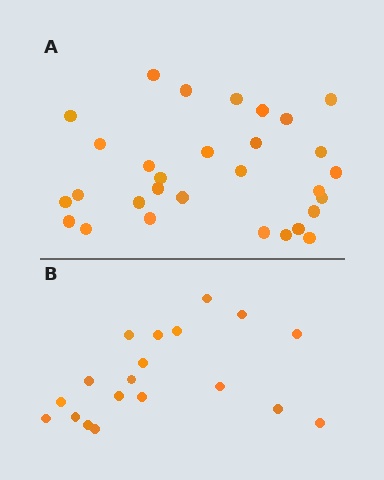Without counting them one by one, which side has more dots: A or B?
Region A (the top region) has more dots.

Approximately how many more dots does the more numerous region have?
Region A has roughly 12 or so more dots than region B.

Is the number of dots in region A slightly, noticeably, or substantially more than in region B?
Region A has substantially more. The ratio is roughly 1.6 to 1.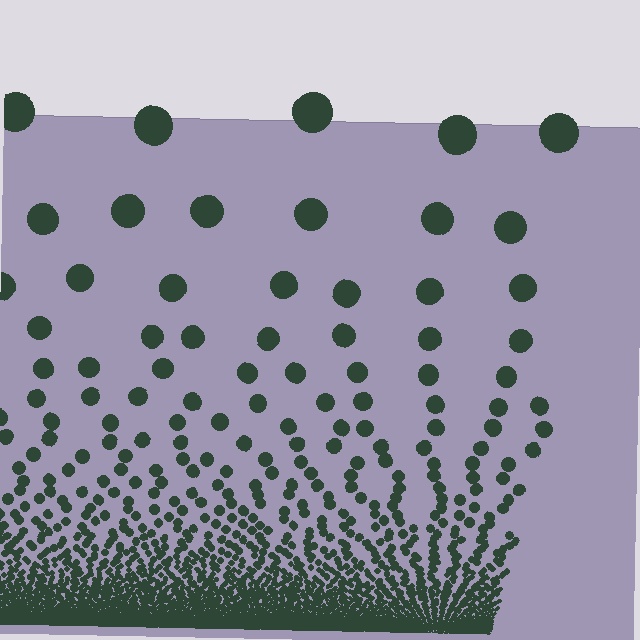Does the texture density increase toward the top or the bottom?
Density increases toward the bottom.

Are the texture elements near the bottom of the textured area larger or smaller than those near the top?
Smaller. The gradient is inverted — elements near the bottom are smaller and denser.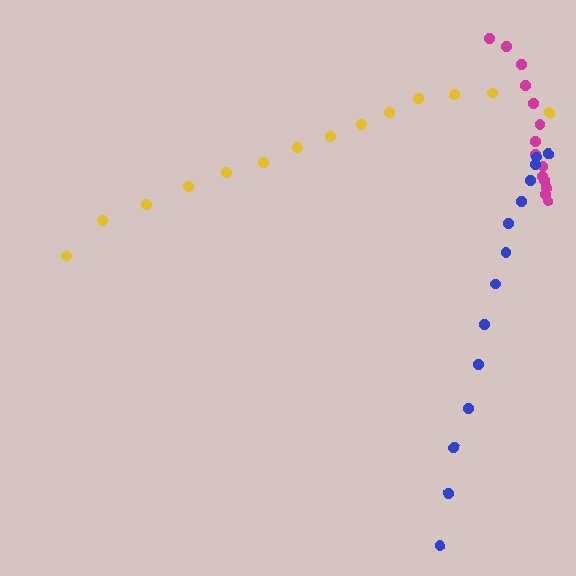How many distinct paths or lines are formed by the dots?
There are 3 distinct paths.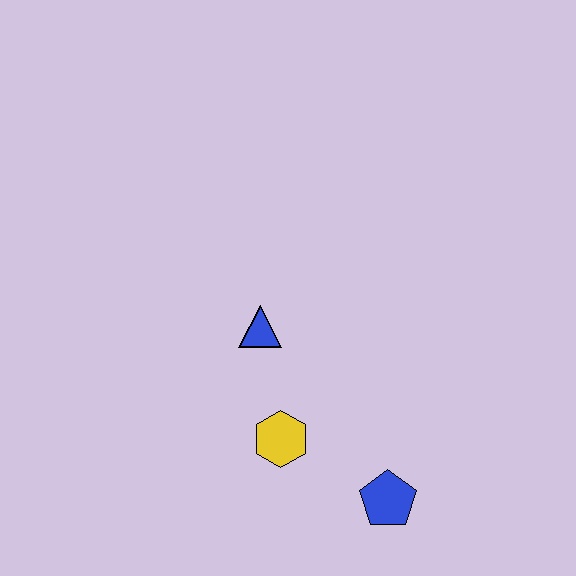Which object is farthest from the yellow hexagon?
The blue pentagon is farthest from the yellow hexagon.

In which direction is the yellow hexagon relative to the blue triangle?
The yellow hexagon is below the blue triangle.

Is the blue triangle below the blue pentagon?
No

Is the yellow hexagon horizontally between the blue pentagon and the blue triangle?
Yes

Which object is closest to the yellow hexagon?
The blue triangle is closest to the yellow hexagon.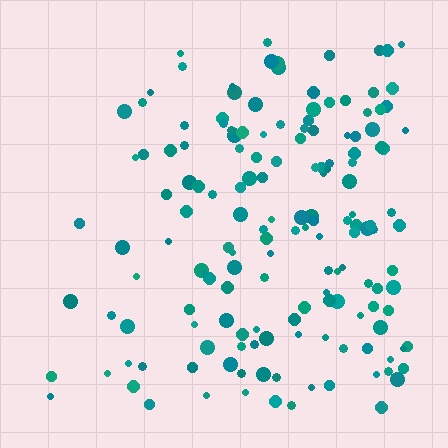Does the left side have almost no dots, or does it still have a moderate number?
Still a moderate number, just noticeably fewer than the right.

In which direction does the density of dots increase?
From left to right, with the right side densest.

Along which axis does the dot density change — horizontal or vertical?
Horizontal.